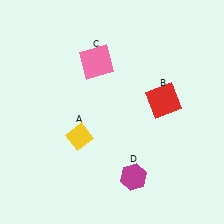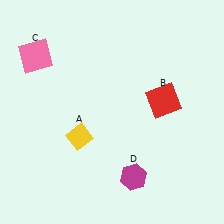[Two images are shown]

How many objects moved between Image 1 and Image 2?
1 object moved between the two images.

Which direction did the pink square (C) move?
The pink square (C) moved left.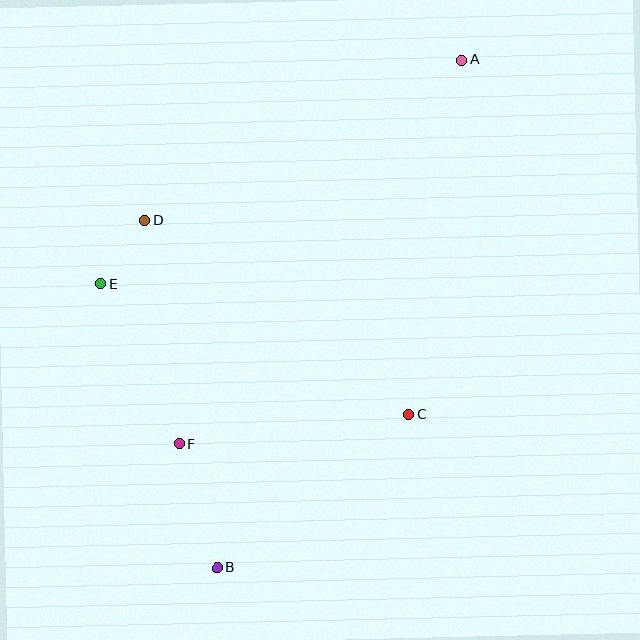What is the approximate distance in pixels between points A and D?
The distance between A and D is approximately 356 pixels.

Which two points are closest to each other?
Points D and E are closest to each other.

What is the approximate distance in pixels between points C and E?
The distance between C and E is approximately 335 pixels.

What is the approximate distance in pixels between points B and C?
The distance between B and C is approximately 246 pixels.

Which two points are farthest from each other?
Points A and B are farthest from each other.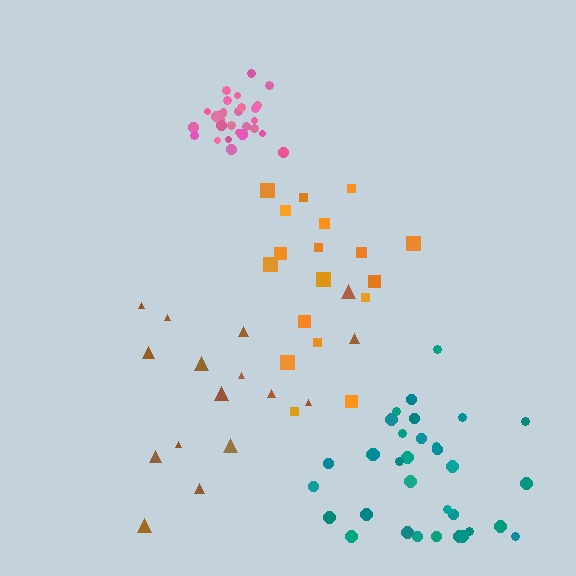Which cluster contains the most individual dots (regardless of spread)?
Teal (33).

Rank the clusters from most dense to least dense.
pink, teal, orange, brown.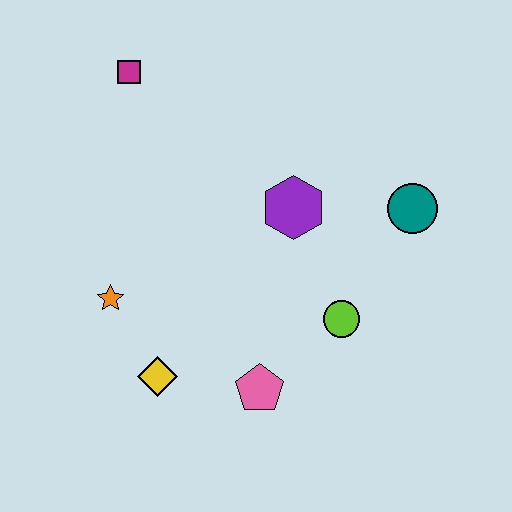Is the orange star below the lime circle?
No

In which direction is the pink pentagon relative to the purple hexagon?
The pink pentagon is below the purple hexagon.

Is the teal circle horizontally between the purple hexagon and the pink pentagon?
No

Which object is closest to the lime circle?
The pink pentagon is closest to the lime circle.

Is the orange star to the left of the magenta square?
Yes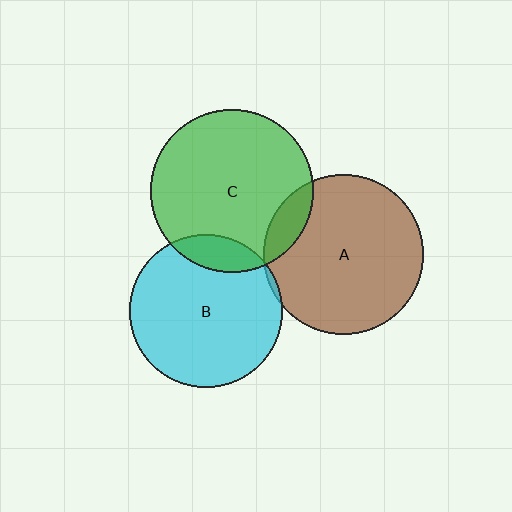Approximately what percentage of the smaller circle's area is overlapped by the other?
Approximately 10%.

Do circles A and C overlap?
Yes.